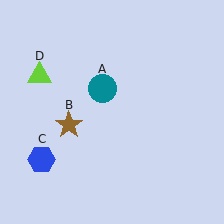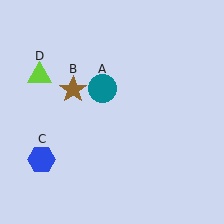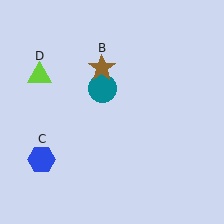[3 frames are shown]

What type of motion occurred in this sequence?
The brown star (object B) rotated clockwise around the center of the scene.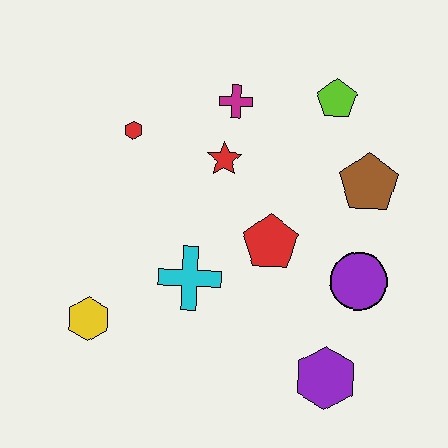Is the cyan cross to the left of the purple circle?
Yes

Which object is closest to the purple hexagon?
The purple circle is closest to the purple hexagon.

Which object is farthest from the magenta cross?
The purple hexagon is farthest from the magenta cross.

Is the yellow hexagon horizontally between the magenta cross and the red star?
No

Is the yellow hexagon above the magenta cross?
No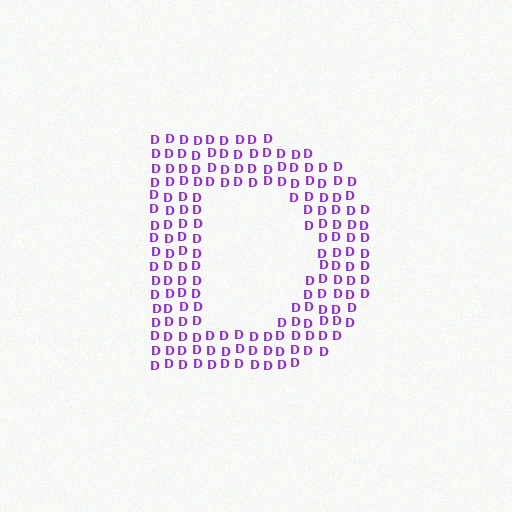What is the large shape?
The large shape is the letter D.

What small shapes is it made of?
It is made of small letter D's.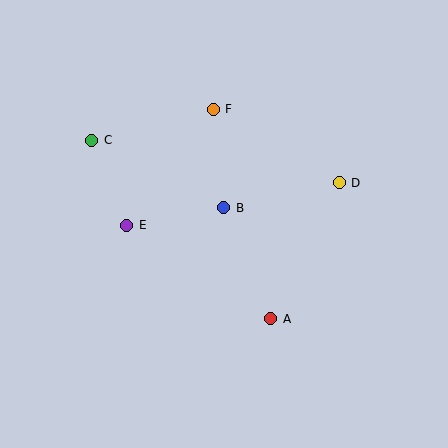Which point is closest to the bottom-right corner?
Point A is closest to the bottom-right corner.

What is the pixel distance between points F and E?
The distance between F and E is 145 pixels.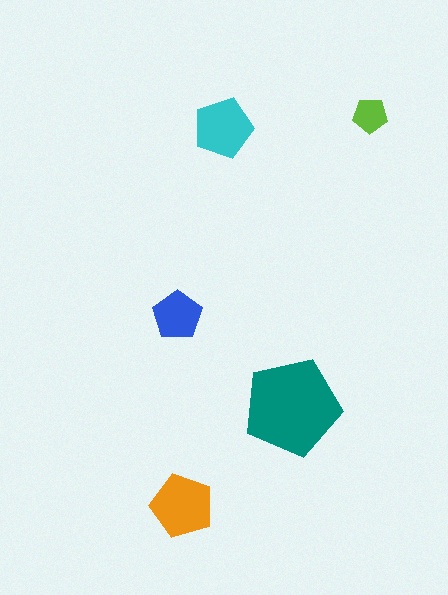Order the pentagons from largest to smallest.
the teal one, the orange one, the cyan one, the blue one, the lime one.